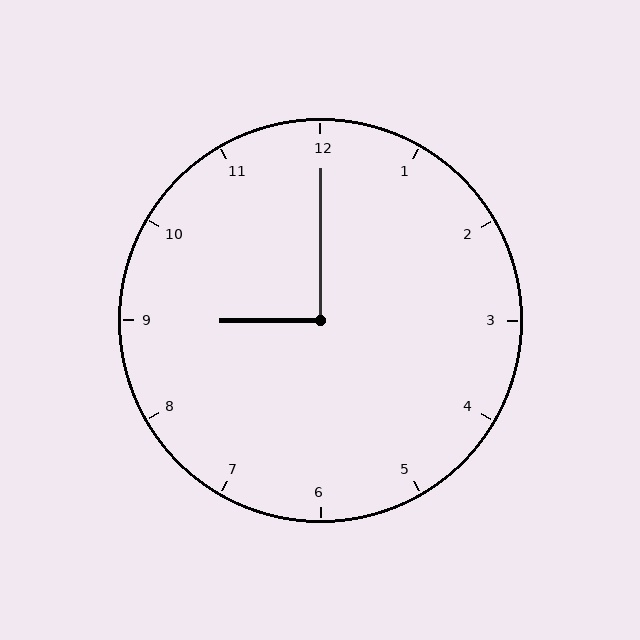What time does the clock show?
9:00.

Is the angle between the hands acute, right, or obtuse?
It is right.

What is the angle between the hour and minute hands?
Approximately 90 degrees.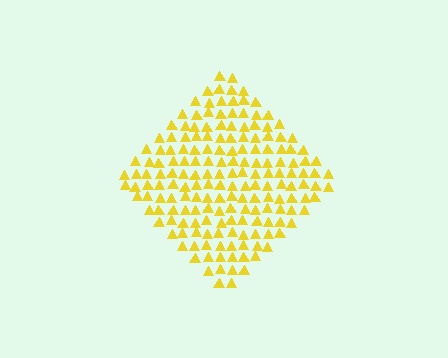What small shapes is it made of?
It is made of small triangles.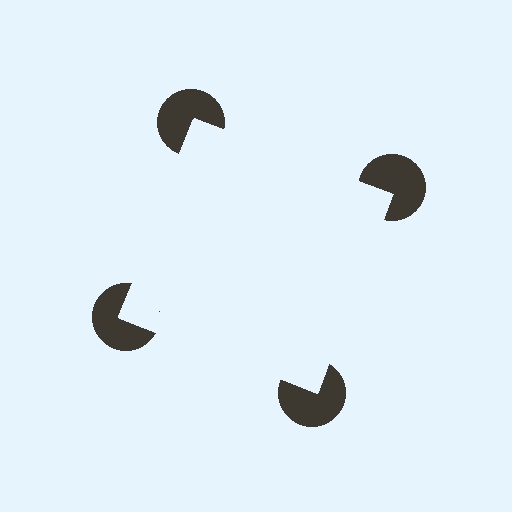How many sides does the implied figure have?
4 sides.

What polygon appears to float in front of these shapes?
An illusory square — its edges are inferred from the aligned wedge cuts in the pac-man discs, not physically drawn.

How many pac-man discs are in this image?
There are 4 — one at each vertex of the illusory square.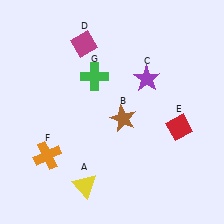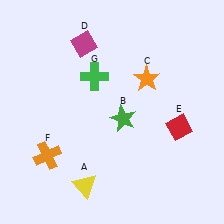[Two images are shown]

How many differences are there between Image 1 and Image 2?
There are 2 differences between the two images.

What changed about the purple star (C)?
In Image 1, C is purple. In Image 2, it changed to orange.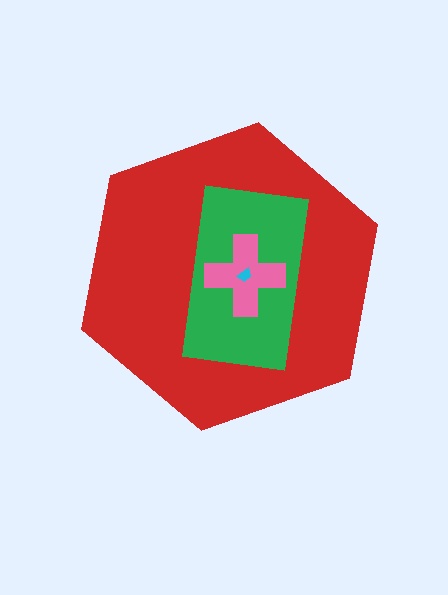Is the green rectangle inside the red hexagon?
Yes.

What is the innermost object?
The cyan trapezoid.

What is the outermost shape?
The red hexagon.